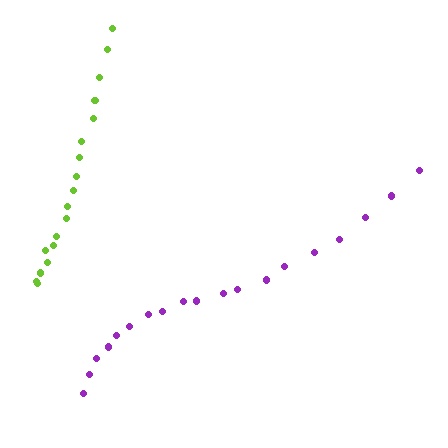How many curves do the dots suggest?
There are 2 distinct paths.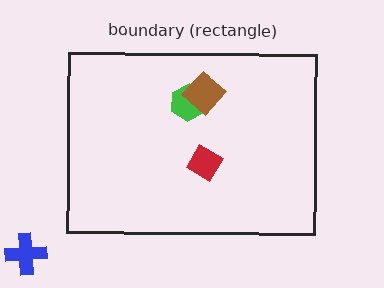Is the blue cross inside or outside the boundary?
Outside.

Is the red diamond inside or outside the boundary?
Inside.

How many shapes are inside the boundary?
3 inside, 1 outside.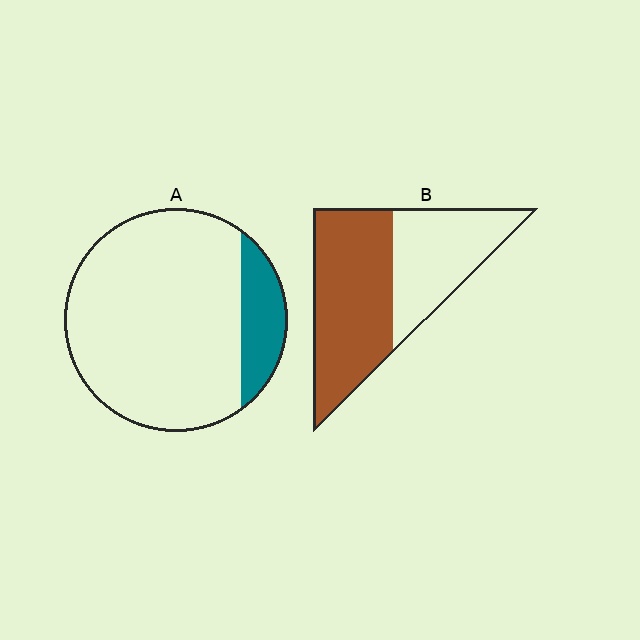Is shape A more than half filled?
No.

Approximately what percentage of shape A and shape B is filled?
A is approximately 15% and B is approximately 60%.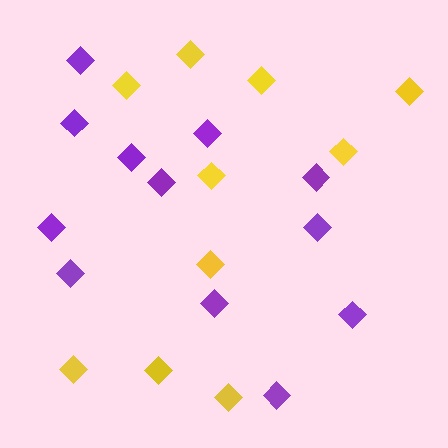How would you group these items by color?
There are 2 groups: one group of yellow diamonds (10) and one group of purple diamonds (12).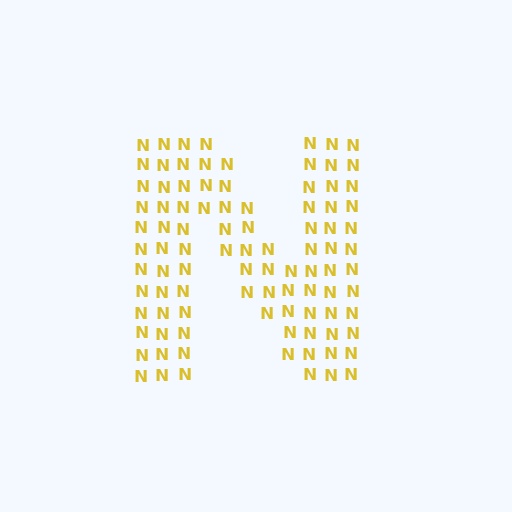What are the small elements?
The small elements are letter N's.